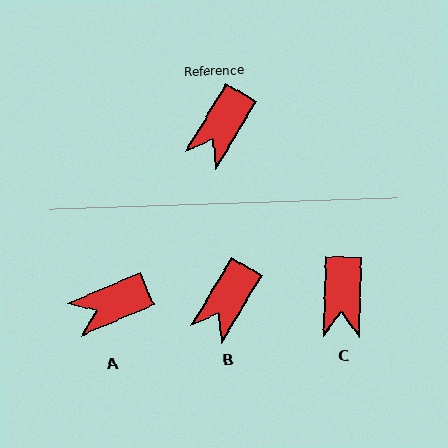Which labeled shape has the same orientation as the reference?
B.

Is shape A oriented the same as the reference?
No, it is off by about 36 degrees.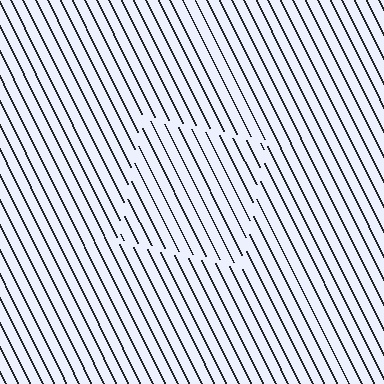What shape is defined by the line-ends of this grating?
An illusory square. The interior of the shape contains the same grating, shifted by half a period — the contour is defined by the phase discontinuity where line-ends from the inner and outer gratings abut.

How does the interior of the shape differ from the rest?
The interior of the shape contains the same grating, shifted by half a period — the contour is defined by the phase discontinuity where line-ends from the inner and outer gratings abut.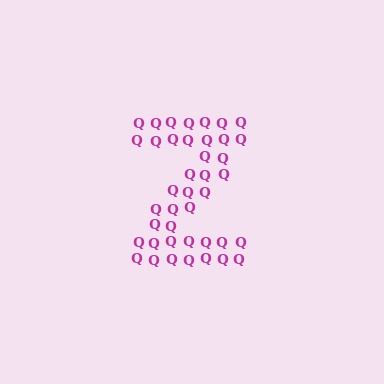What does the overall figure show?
The overall figure shows the letter Z.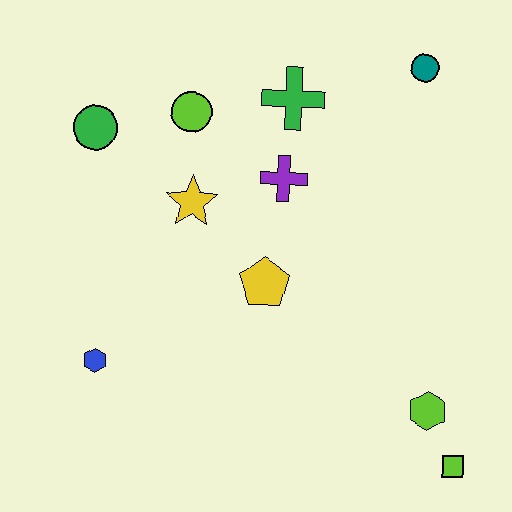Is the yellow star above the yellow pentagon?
Yes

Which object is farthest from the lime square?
The green circle is farthest from the lime square.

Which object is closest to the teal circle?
The green cross is closest to the teal circle.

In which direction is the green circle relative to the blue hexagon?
The green circle is above the blue hexagon.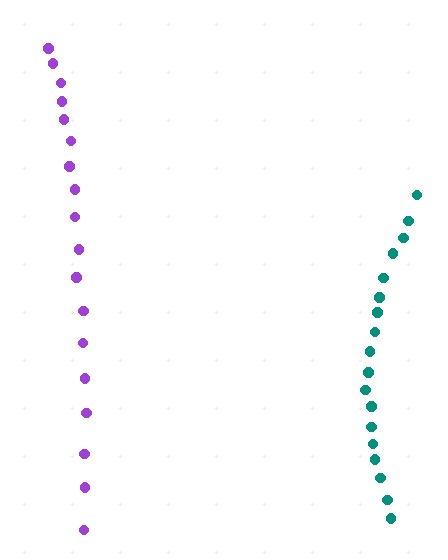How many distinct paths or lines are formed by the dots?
There are 2 distinct paths.